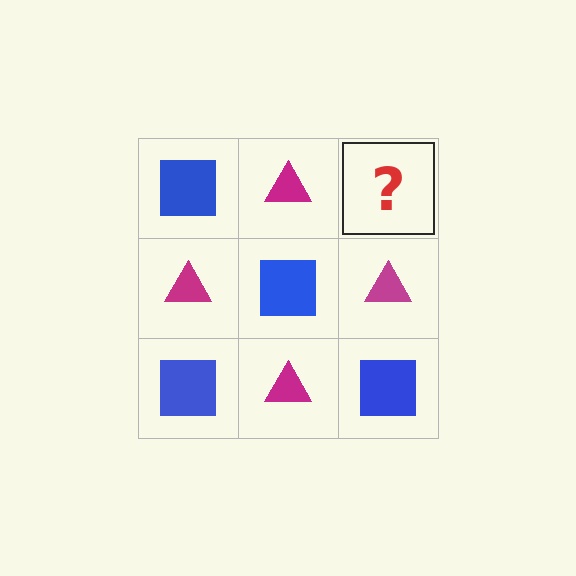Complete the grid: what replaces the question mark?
The question mark should be replaced with a blue square.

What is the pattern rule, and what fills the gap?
The rule is that it alternates blue square and magenta triangle in a checkerboard pattern. The gap should be filled with a blue square.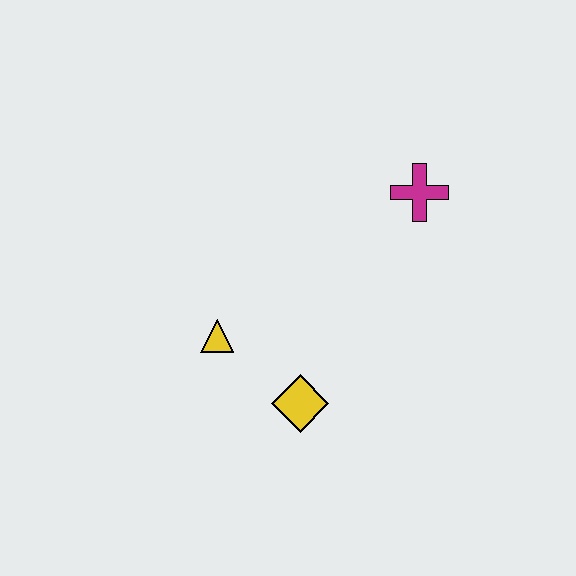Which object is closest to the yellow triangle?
The yellow diamond is closest to the yellow triangle.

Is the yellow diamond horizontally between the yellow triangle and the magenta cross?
Yes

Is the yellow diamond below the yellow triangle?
Yes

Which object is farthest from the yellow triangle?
The magenta cross is farthest from the yellow triangle.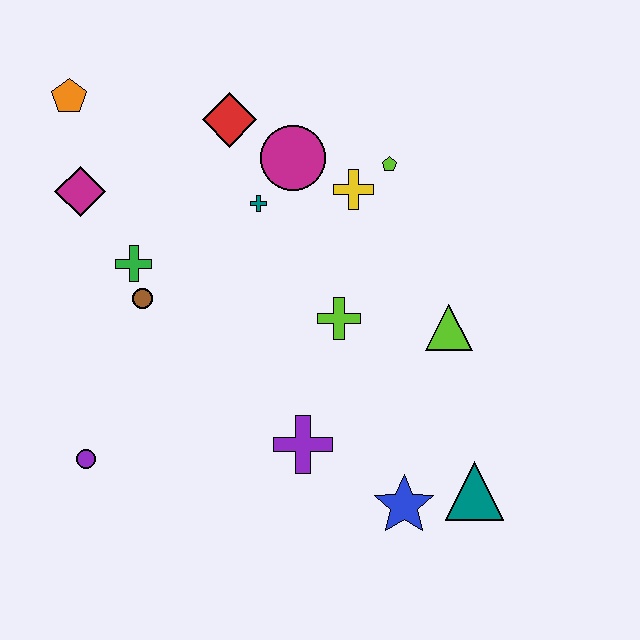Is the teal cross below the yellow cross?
Yes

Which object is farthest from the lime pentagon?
The purple circle is farthest from the lime pentagon.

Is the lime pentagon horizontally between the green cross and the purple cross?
No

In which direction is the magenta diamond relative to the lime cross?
The magenta diamond is to the left of the lime cross.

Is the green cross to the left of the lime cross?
Yes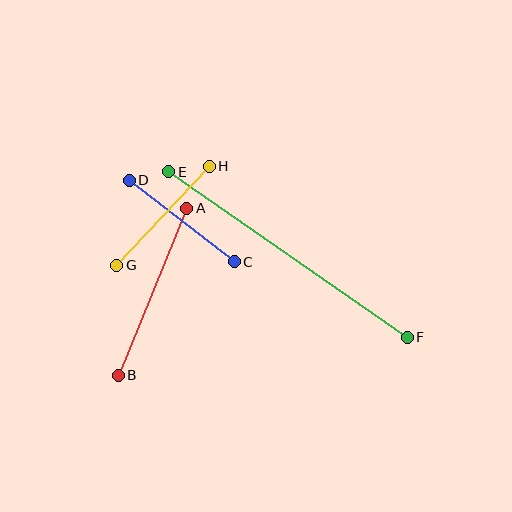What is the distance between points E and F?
The distance is approximately 290 pixels.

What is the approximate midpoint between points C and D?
The midpoint is at approximately (182, 221) pixels.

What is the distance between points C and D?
The distance is approximately 133 pixels.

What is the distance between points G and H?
The distance is approximately 136 pixels.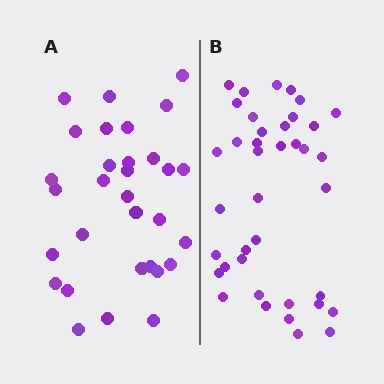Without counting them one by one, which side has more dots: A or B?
Region B (the right region) has more dots.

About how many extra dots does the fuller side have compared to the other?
Region B has roughly 8 or so more dots than region A.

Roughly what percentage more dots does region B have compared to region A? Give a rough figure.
About 25% more.